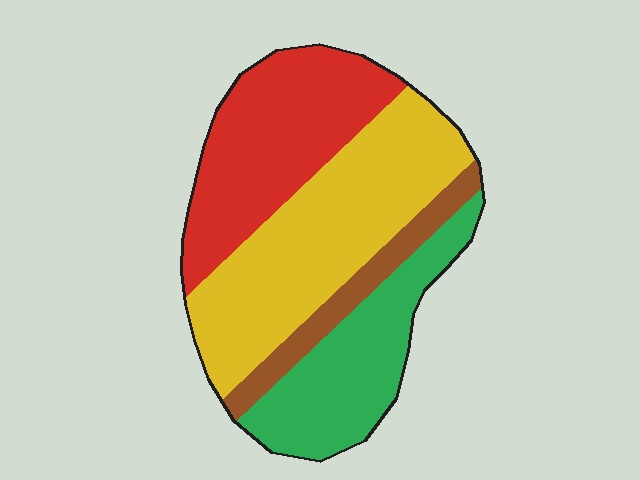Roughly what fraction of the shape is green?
Green takes up about one quarter (1/4) of the shape.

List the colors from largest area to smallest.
From largest to smallest: yellow, red, green, brown.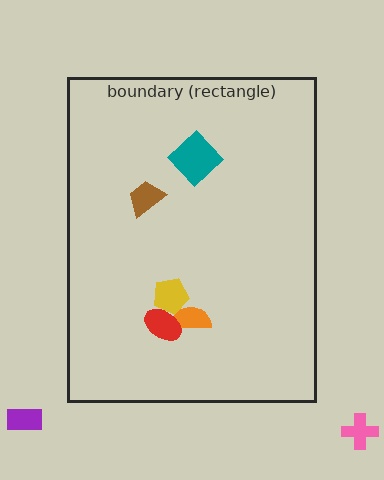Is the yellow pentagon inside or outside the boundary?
Inside.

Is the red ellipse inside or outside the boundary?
Inside.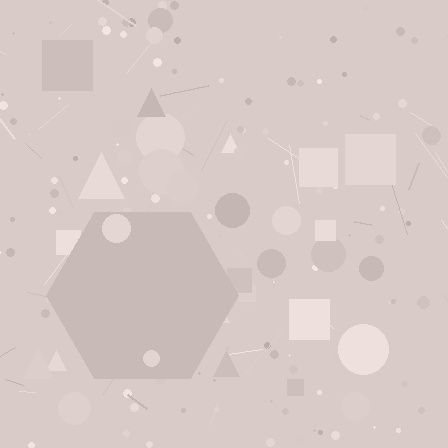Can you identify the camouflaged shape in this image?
The camouflaged shape is a hexagon.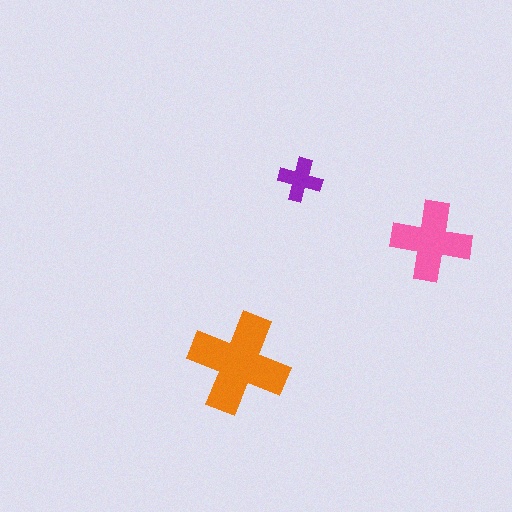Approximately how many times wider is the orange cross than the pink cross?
About 1.5 times wider.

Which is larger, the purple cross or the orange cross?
The orange one.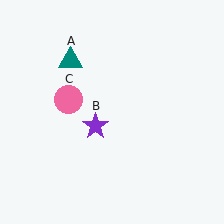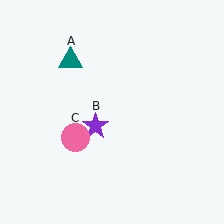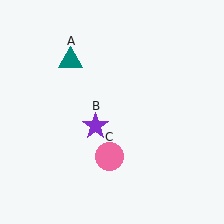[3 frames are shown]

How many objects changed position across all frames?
1 object changed position: pink circle (object C).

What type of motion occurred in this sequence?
The pink circle (object C) rotated counterclockwise around the center of the scene.